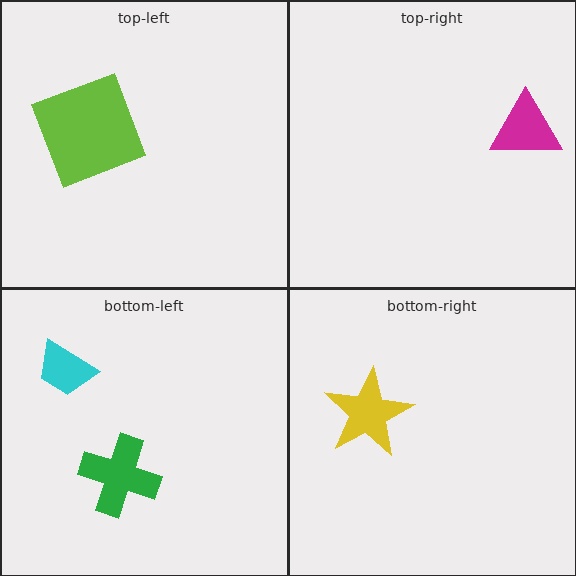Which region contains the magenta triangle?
The top-right region.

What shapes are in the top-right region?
The magenta triangle.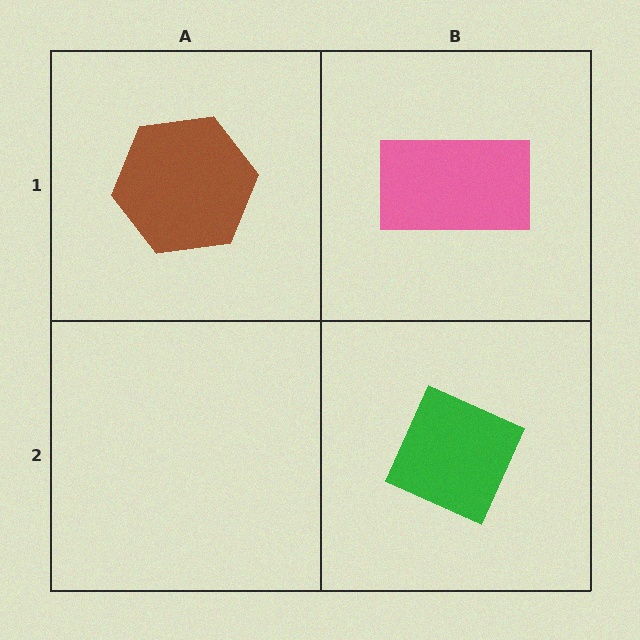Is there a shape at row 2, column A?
No, that cell is empty.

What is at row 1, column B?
A pink rectangle.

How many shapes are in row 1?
2 shapes.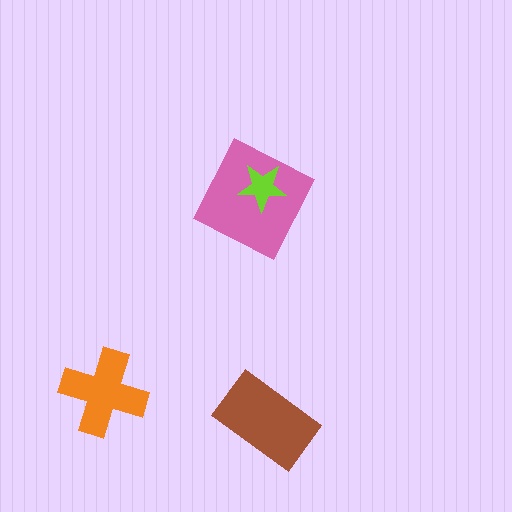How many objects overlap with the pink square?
1 object overlaps with the pink square.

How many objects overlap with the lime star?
1 object overlaps with the lime star.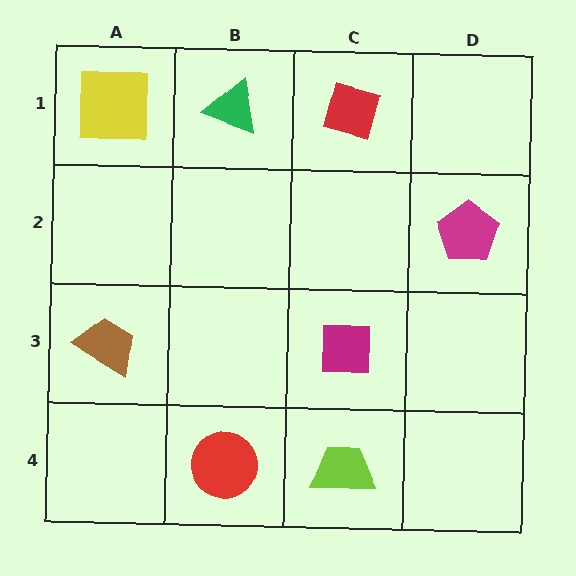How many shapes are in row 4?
2 shapes.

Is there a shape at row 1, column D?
No, that cell is empty.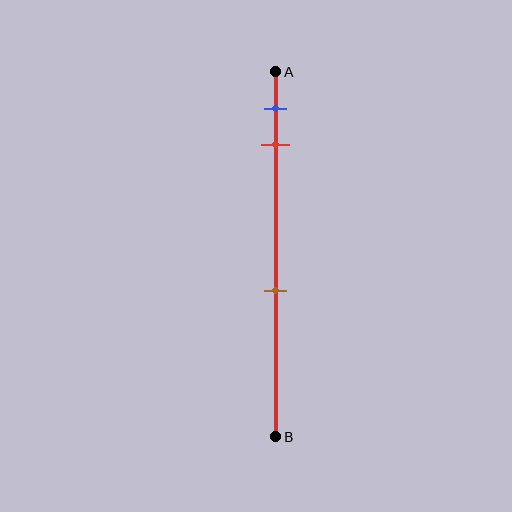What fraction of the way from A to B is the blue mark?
The blue mark is approximately 10% (0.1) of the way from A to B.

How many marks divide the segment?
There are 3 marks dividing the segment.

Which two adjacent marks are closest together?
The blue and red marks are the closest adjacent pair.